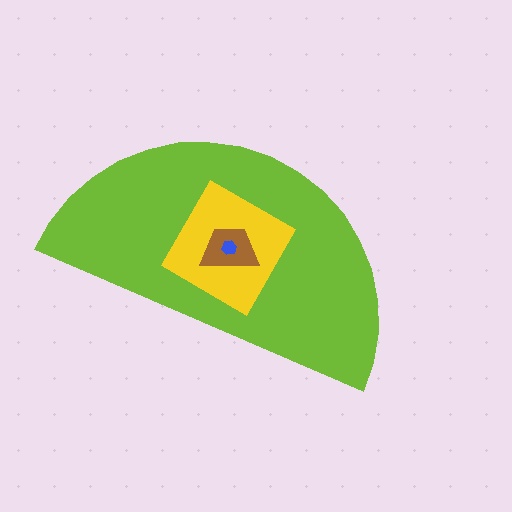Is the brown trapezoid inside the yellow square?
Yes.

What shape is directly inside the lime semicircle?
The yellow square.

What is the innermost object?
The blue hexagon.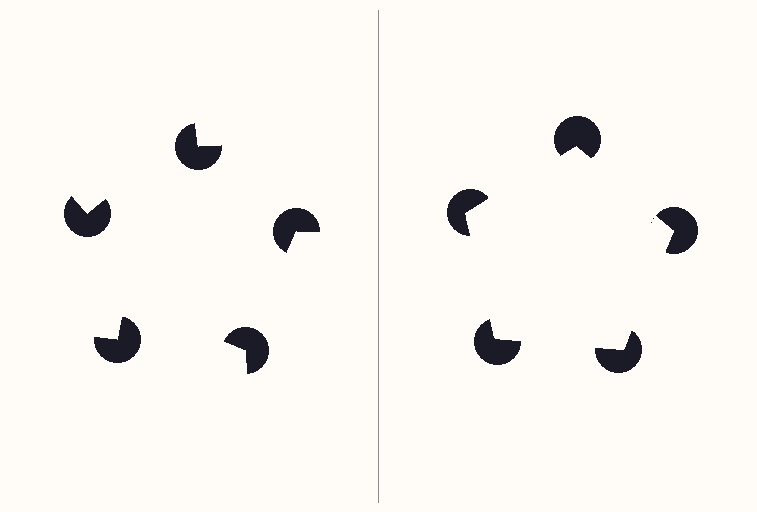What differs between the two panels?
The pac-man discs are positioned identically on both sides; only the wedge orientations differ. On the right they align to a pentagon; on the left they are misaligned.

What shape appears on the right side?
An illusory pentagon.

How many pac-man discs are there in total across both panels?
10 — 5 on each side.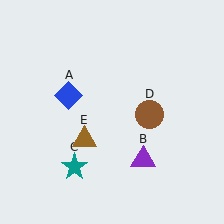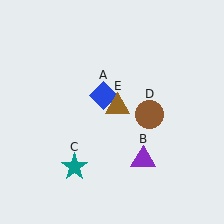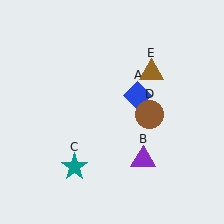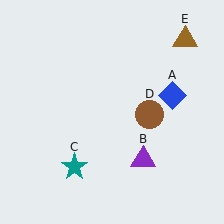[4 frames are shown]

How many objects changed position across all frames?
2 objects changed position: blue diamond (object A), brown triangle (object E).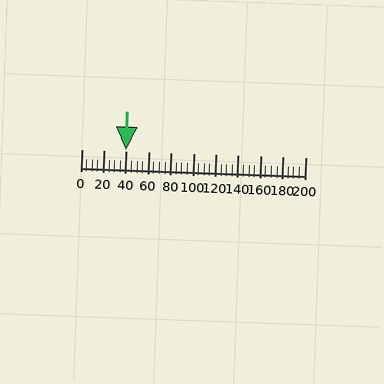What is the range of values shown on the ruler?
The ruler shows values from 0 to 200.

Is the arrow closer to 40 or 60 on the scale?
The arrow is closer to 40.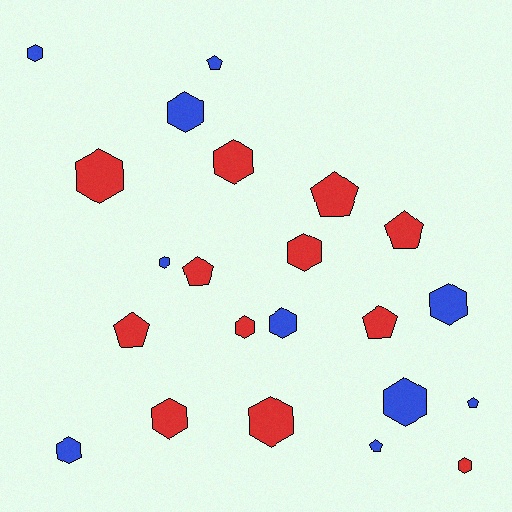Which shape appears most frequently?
Hexagon, with 14 objects.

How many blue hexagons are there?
There are 7 blue hexagons.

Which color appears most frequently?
Red, with 12 objects.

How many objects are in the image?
There are 22 objects.